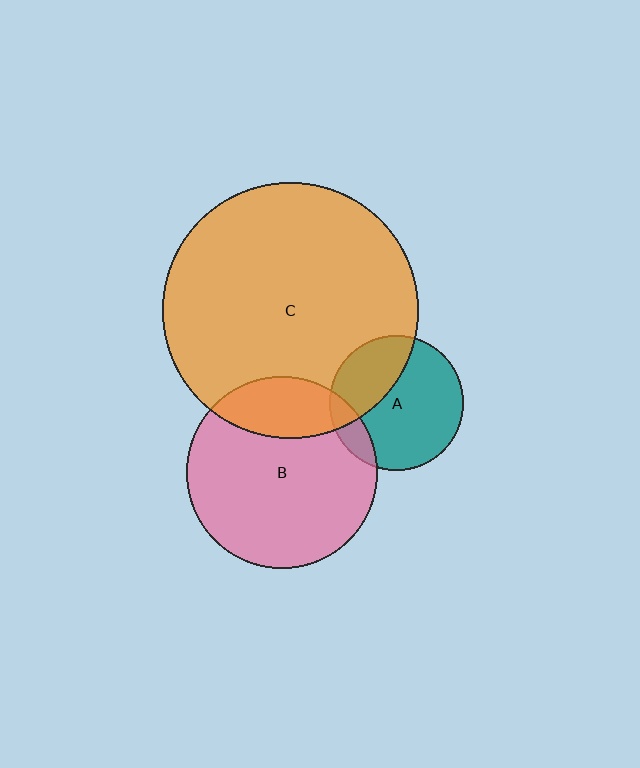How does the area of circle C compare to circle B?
Approximately 1.8 times.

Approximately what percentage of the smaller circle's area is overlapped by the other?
Approximately 35%.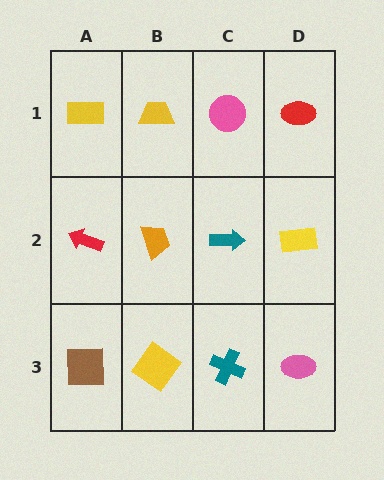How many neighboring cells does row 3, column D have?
2.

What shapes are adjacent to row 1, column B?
An orange trapezoid (row 2, column B), a yellow rectangle (row 1, column A), a pink circle (row 1, column C).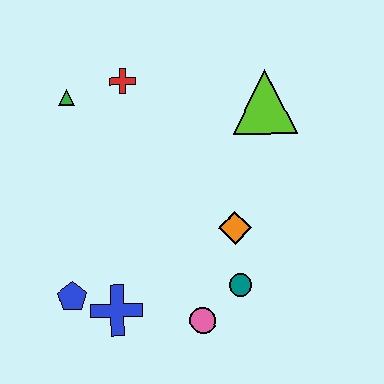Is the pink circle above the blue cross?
No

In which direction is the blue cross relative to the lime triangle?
The blue cross is below the lime triangle.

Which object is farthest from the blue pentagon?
The lime triangle is farthest from the blue pentagon.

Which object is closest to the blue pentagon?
The blue cross is closest to the blue pentagon.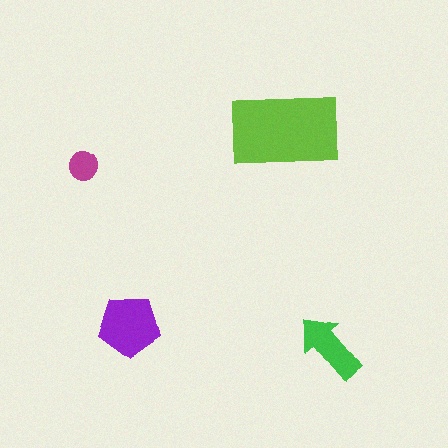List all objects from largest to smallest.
The lime rectangle, the purple pentagon, the green arrow, the magenta circle.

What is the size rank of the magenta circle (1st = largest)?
4th.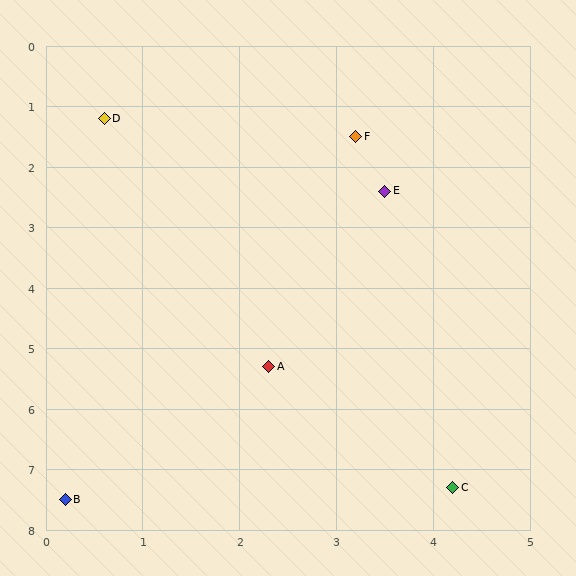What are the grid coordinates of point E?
Point E is at approximately (3.5, 2.4).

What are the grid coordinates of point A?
Point A is at approximately (2.3, 5.3).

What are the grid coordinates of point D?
Point D is at approximately (0.6, 1.2).